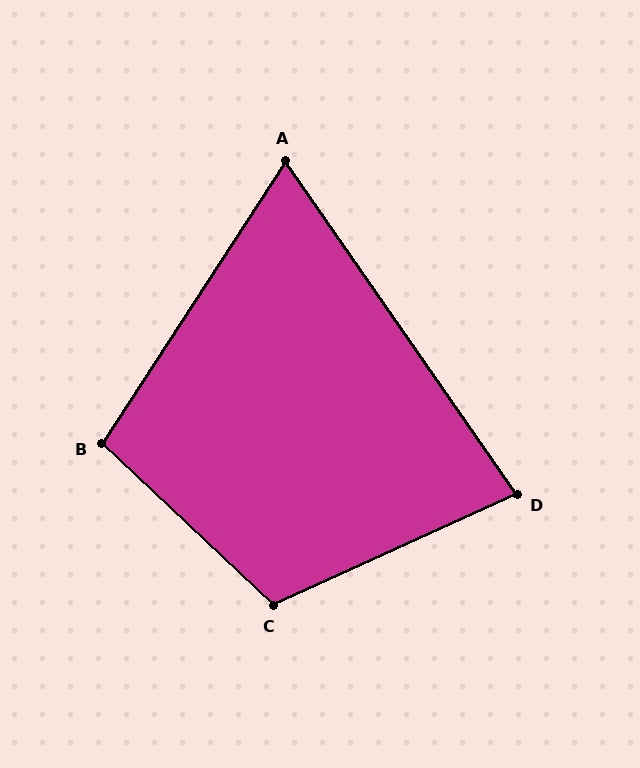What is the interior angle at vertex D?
Approximately 80 degrees (acute).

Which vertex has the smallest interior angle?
A, at approximately 68 degrees.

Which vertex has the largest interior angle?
C, at approximately 112 degrees.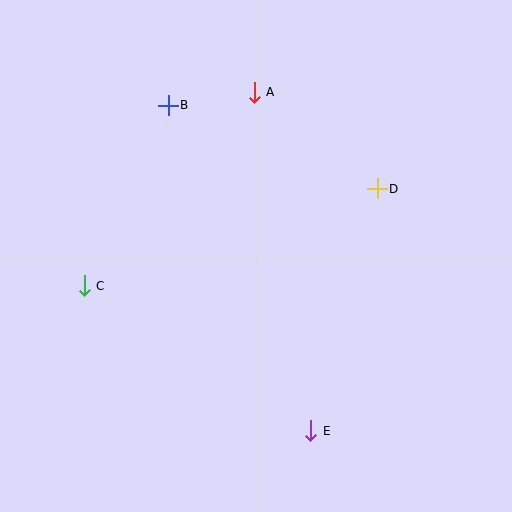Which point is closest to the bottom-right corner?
Point E is closest to the bottom-right corner.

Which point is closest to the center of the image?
Point D at (377, 189) is closest to the center.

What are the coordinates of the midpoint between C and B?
The midpoint between C and B is at (126, 196).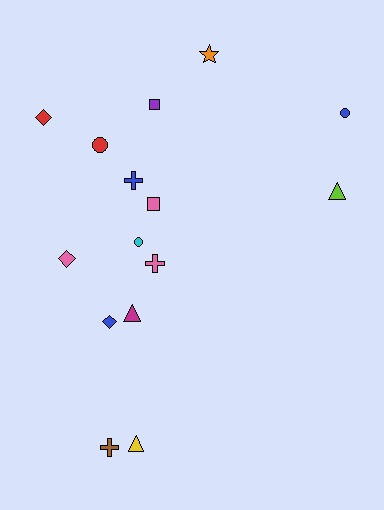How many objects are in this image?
There are 15 objects.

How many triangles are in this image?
There are 3 triangles.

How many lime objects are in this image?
There is 1 lime object.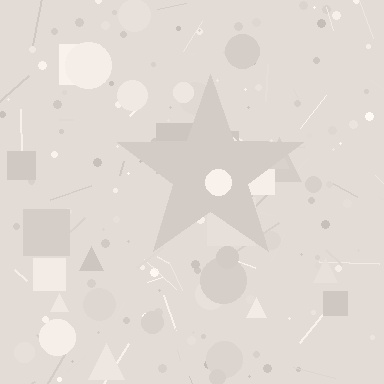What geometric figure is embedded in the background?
A star is embedded in the background.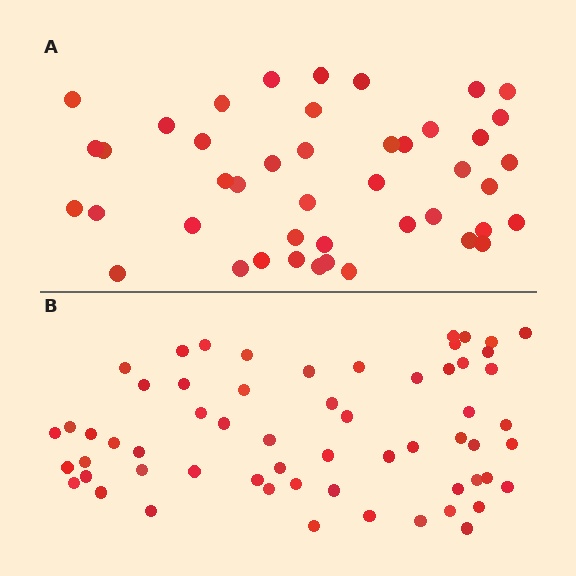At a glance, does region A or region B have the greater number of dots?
Region B (the bottom region) has more dots.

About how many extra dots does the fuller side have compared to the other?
Region B has approximately 15 more dots than region A.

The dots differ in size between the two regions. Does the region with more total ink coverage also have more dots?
No. Region A has more total ink coverage because its dots are larger, but region B actually contains more individual dots. Total area can be misleading — the number of items is what matters here.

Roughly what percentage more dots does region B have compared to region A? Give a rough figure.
About 35% more.